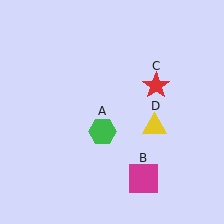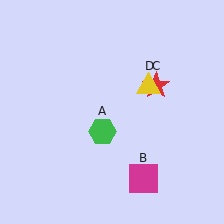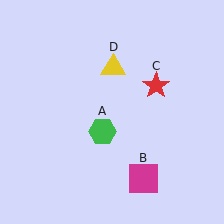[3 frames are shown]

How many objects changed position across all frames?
1 object changed position: yellow triangle (object D).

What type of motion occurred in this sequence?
The yellow triangle (object D) rotated counterclockwise around the center of the scene.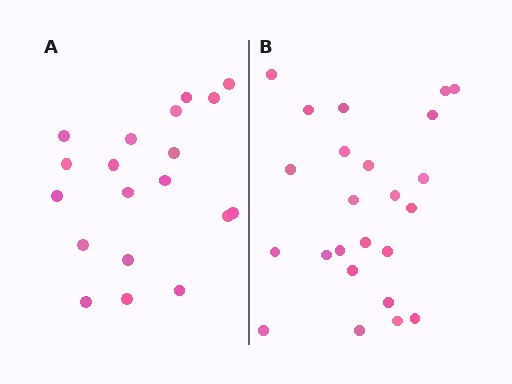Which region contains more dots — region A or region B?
Region B (the right region) has more dots.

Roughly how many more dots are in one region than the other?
Region B has about 5 more dots than region A.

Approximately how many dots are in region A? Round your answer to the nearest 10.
About 20 dots. (The exact count is 19, which rounds to 20.)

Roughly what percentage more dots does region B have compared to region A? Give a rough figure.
About 25% more.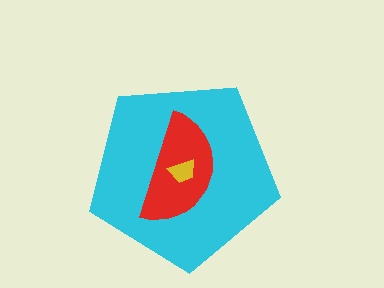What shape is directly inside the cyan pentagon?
The red semicircle.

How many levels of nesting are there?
3.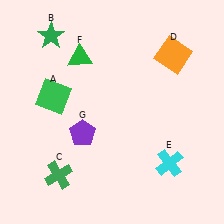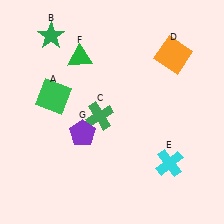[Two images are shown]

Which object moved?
The green cross (C) moved up.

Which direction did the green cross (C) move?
The green cross (C) moved up.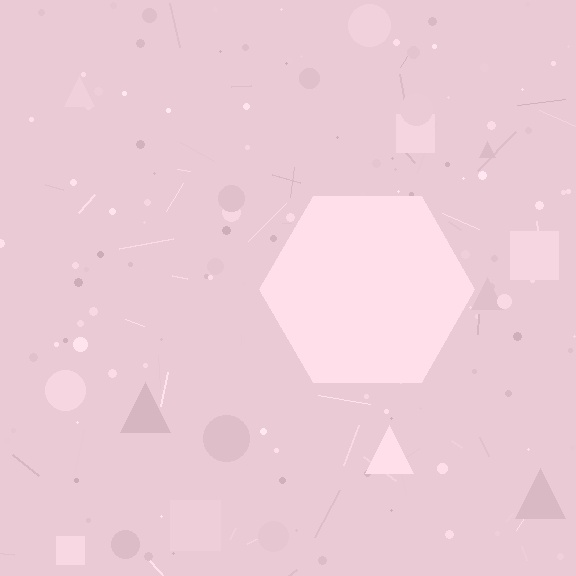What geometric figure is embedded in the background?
A hexagon is embedded in the background.